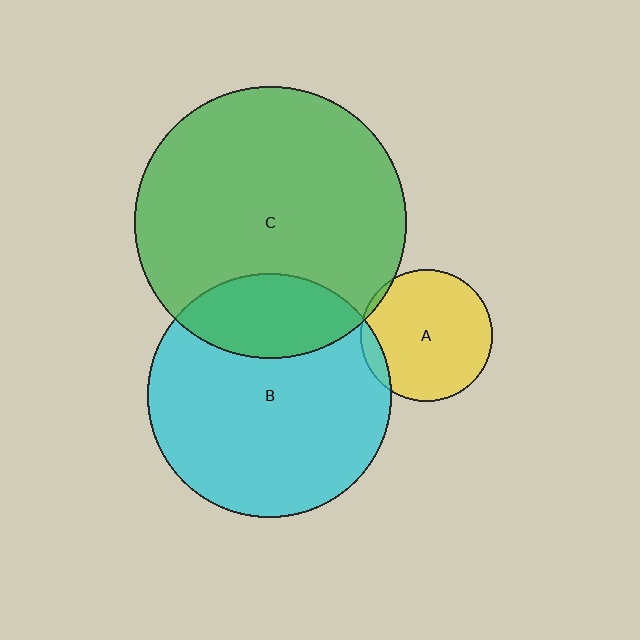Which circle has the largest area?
Circle C (green).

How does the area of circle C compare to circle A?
Approximately 4.3 times.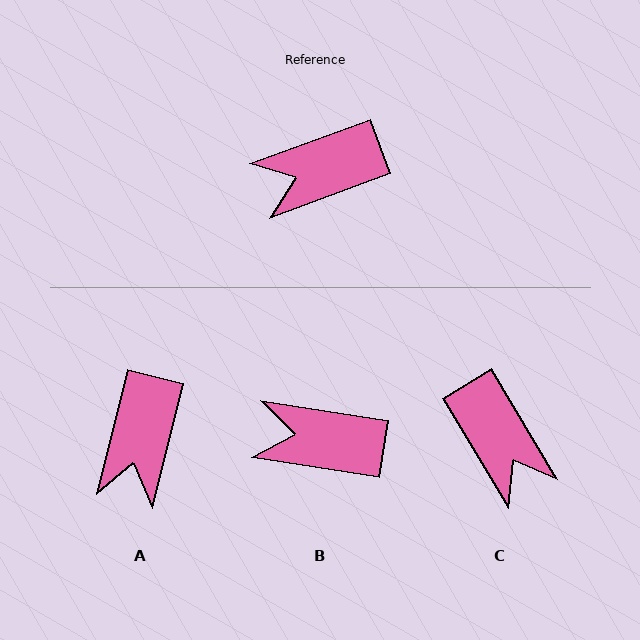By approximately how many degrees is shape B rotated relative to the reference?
Approximately 29 degrees clockwise.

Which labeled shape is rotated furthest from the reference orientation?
C, about 101 degrees away.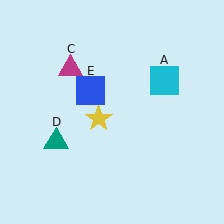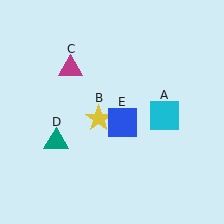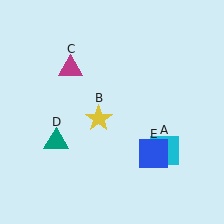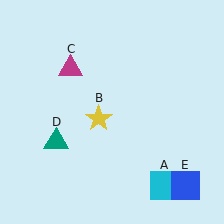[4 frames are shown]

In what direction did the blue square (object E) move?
The blue square (object E) moved down and to the right.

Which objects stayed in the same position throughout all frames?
Yellow star (object B) and magenta triangle (object C) and teal triangle (object D) remained stationary.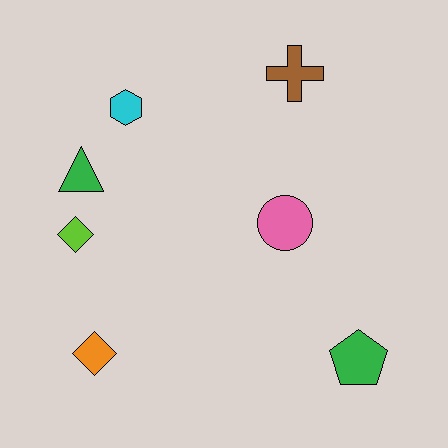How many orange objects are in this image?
There is 1 orange object.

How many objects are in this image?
There are 7 objects.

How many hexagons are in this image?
There is 1 hexagon.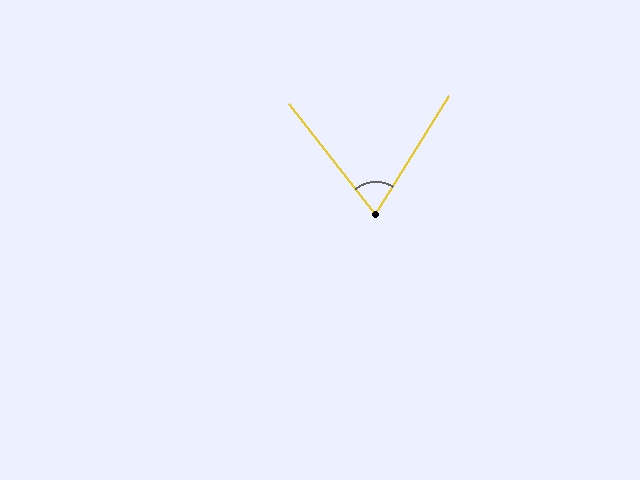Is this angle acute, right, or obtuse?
It is acute.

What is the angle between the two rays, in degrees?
Approximately 70 degrees.